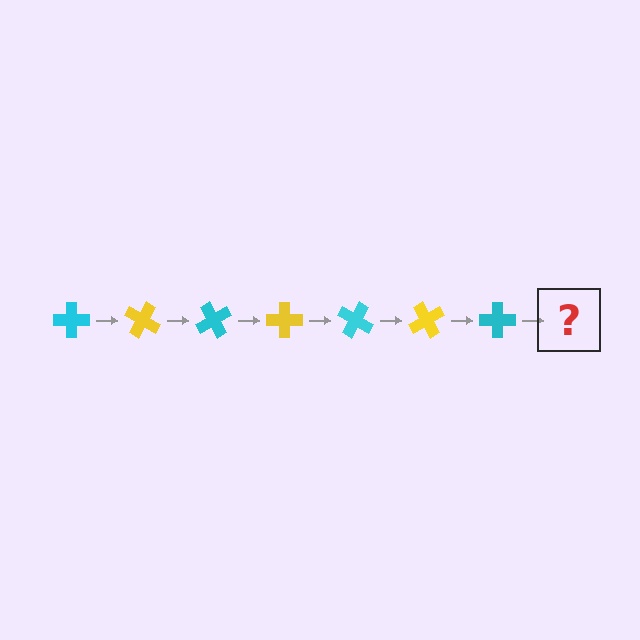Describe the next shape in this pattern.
It should be a yellow cross, rotated 210 degrees from the start.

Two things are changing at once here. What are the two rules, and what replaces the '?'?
The two rules are that it rotates 30 degrees each step and the color cycles through cyan and yellow. The '?' should be a yellow cross, rotated 210 degrees from the start.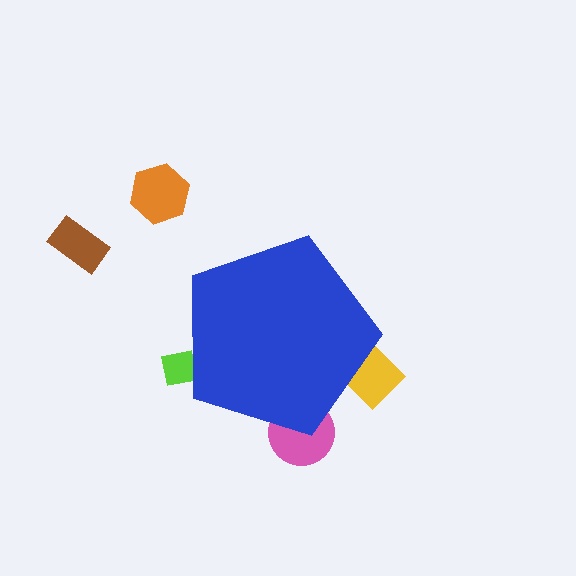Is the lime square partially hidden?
Yes, the lime square is partially hidden behind the blue pentagon.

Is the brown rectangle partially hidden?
No, the brown rectangle is fully visible.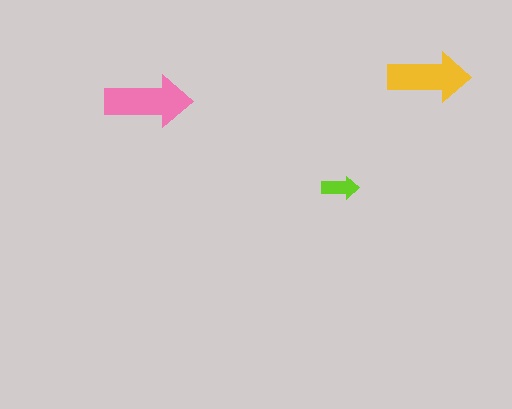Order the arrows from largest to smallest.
the pink one, the yellow one, the lime one.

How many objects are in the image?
There are 3 objects in the image.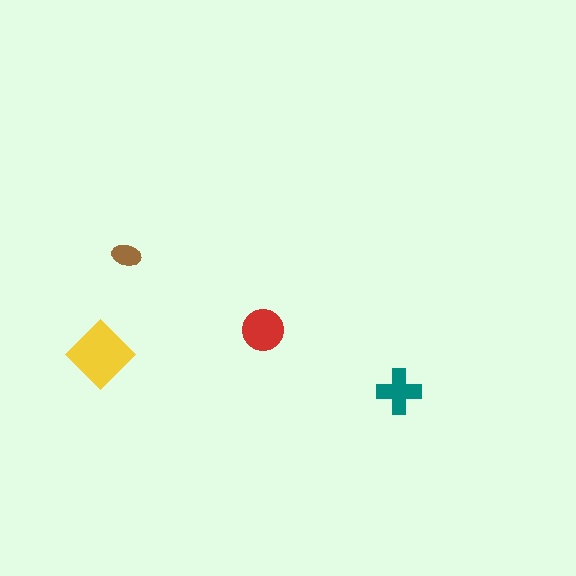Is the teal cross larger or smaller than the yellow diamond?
Smaller.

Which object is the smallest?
The brown ellipse.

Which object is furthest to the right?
The teal cross is rightmost.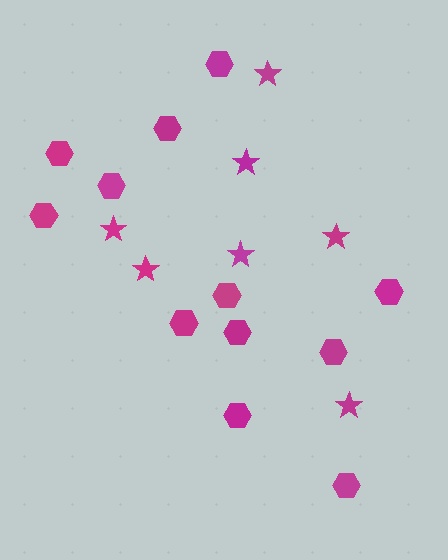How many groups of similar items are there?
There are 2 groups: one group of stars (7) and one group of hexagons (12).